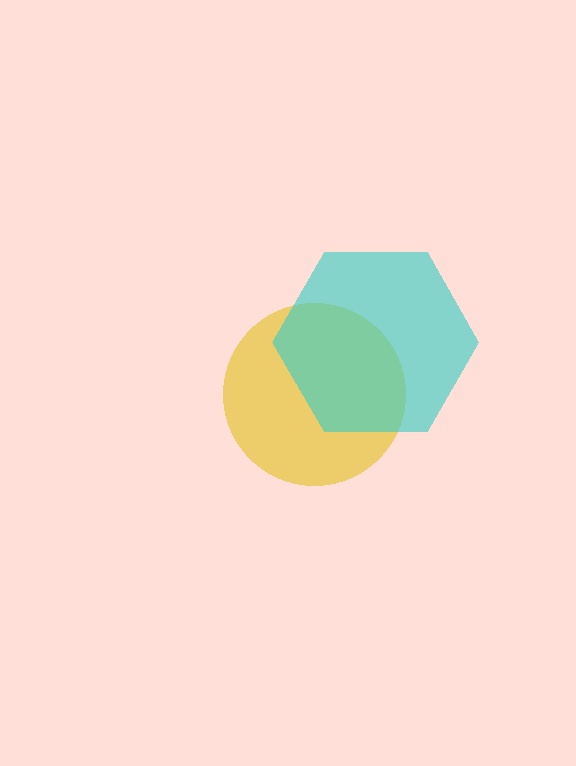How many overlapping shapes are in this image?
There are 2 overlapping shapes in the image.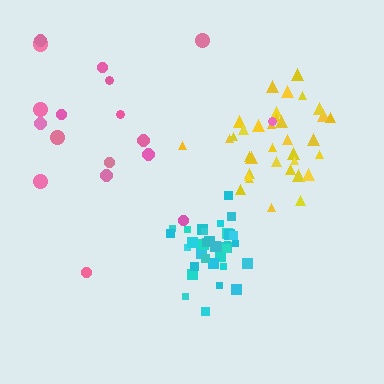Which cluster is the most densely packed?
Cyan.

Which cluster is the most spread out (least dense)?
Pink.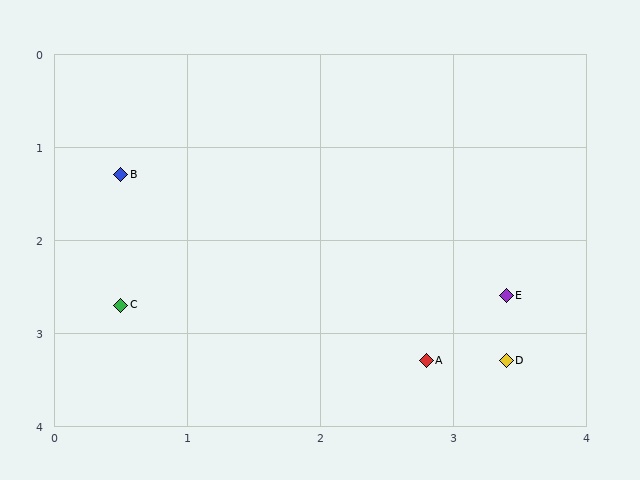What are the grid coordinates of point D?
Point D is at approximately (3.4, 3.3).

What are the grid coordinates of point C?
Point C is at approximately (0.5, 2.7).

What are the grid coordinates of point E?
Point E is at approximately (3.4, 2.6).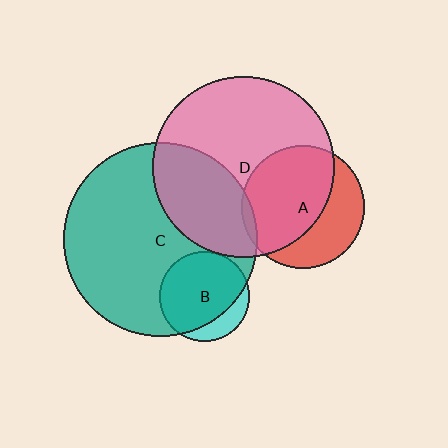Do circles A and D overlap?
Yes.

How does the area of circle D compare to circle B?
Approximately 4.1 times.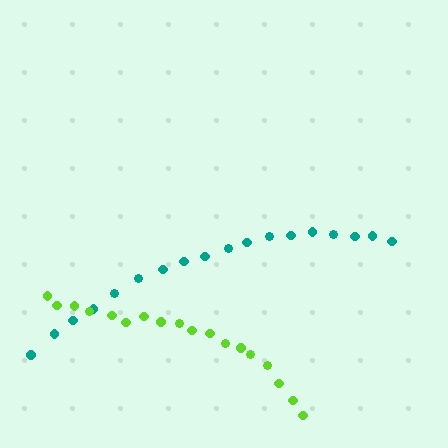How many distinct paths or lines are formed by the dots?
There are 2 distinct paths.